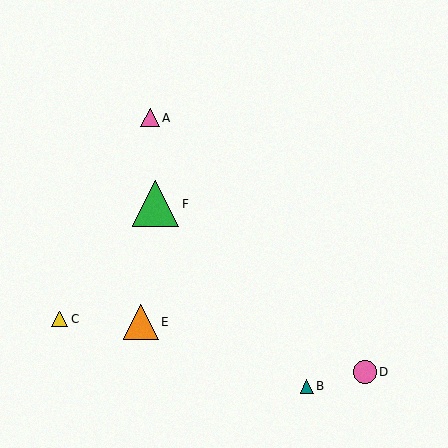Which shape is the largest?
The green triangle (labeled F) is the largest.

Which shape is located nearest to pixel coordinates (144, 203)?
The green triangle (labeled F) at (156, 204) is nearest to that location.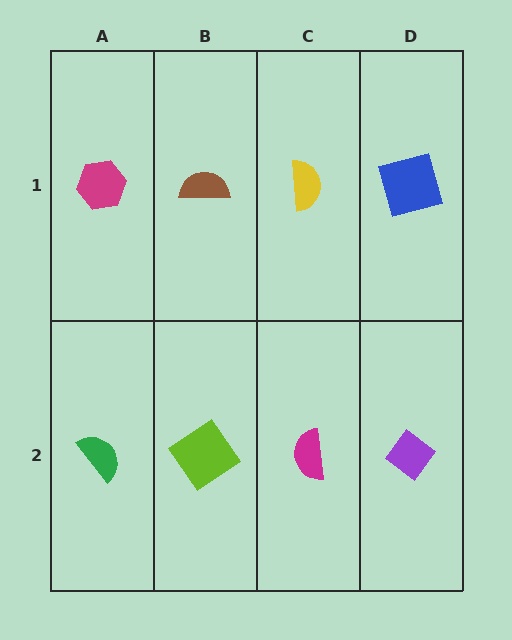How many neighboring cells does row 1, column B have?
3.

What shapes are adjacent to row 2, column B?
A brown semicircle (row 1, column B), a green semicircle (row 2, column A), a magenta semicircle (row 2, column C).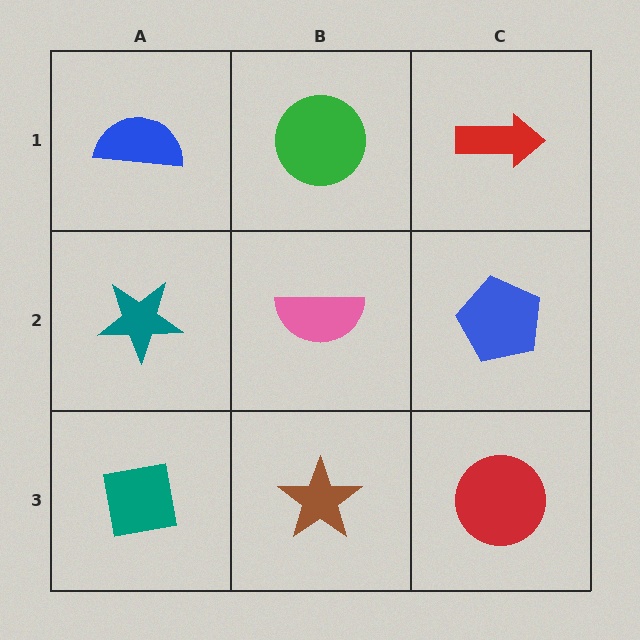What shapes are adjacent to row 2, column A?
A blue semicircle (row 1, column A), a teal square (row 3, column A), a pink semicircle (row 2, column B).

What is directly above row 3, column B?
A pink semicircle.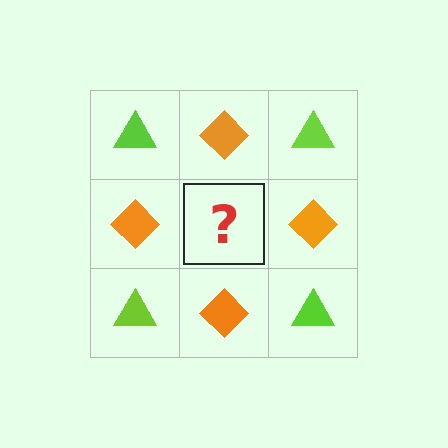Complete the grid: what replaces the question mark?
The question mark should be replaced with a lime triangle.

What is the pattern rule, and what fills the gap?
The rule is that it alternates lime triangle and orange diamond in a checkerboard pattern. The gap should be filled with a lime triangle.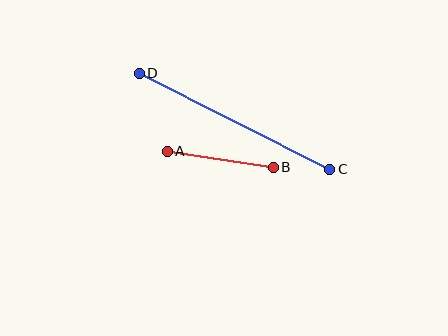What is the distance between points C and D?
The distance is approximately 214 pixels.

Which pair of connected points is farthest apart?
Points C and D are farthest apart.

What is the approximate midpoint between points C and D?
The midpoint is at approximately (235, 121) pixels.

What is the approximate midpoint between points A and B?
The midpoint is at approximately (220, 159) pixels.